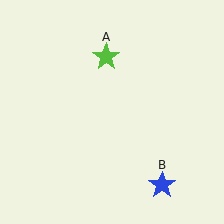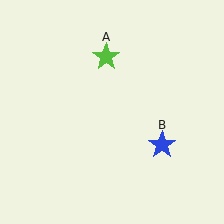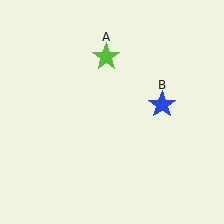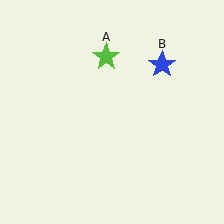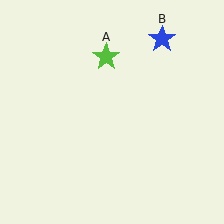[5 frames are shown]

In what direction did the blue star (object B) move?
The blue star (object B) moved up.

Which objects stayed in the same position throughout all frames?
Lime star (object A) remained stationary.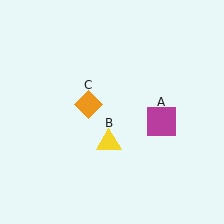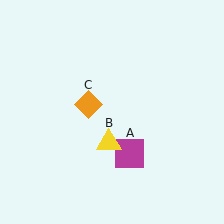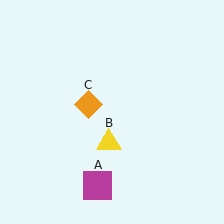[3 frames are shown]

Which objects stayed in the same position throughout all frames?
Yellow triangle (object B) and orange diamond (object C) remained stationary.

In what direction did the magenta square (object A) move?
The magenta square (object A) moved down and to the left.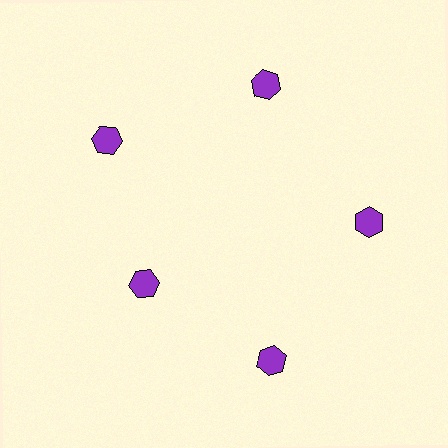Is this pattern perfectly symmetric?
No. The 5 purple hexagons are arranged in a ring, but one element near the 8 o'clock position is pulled inward toward the center, breaking the 5-fold rotational symmetry.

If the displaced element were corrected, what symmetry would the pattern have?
It would have 5-fold rotational symmetry — the pattern would map onto itself every 72 degrees.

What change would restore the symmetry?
The symmetry would be restored by moving it outward, back onto the ring so that all 5 hexagons sit at equal angles and equal distance from the center.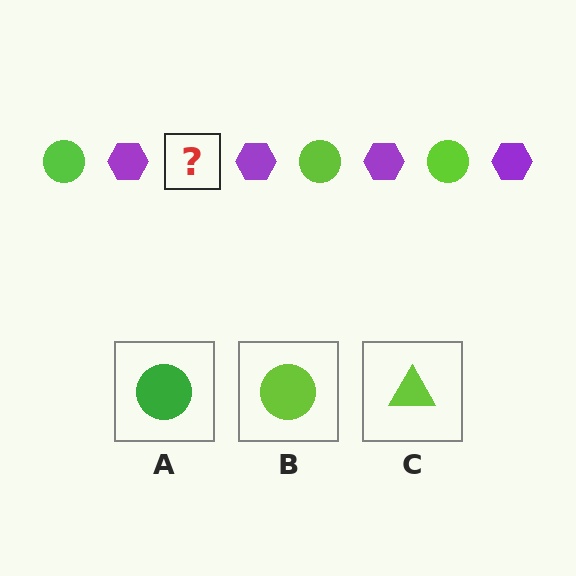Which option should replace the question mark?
Option B.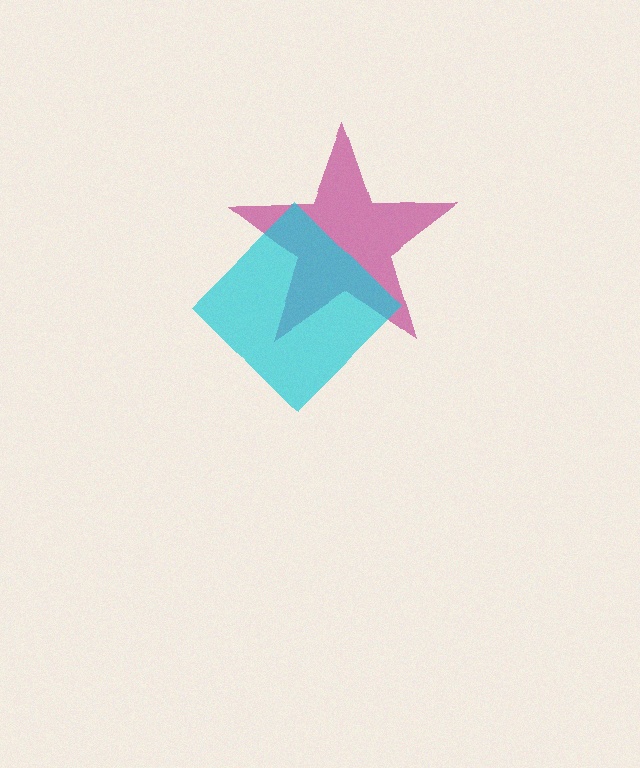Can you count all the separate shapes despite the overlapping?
Yes, there are 2 separate shapes.